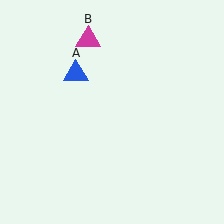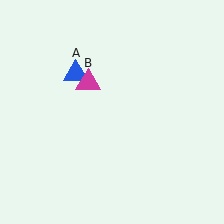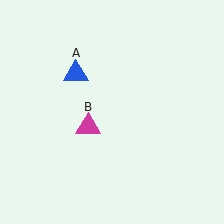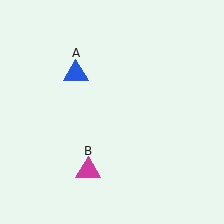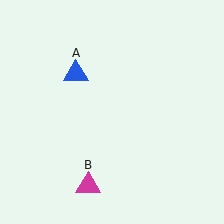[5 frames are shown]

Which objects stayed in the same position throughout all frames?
Blue triangle (object A) remained stationary.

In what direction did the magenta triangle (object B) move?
The magenta triangle (object B) moved down.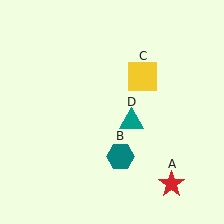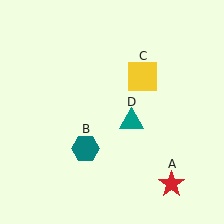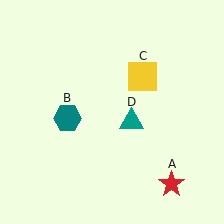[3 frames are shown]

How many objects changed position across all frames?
1 object changed position: teal hexagon (object B).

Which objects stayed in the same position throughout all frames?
Red star (object A) and yellow square (object C) and teal triangle (object D) remained stationary.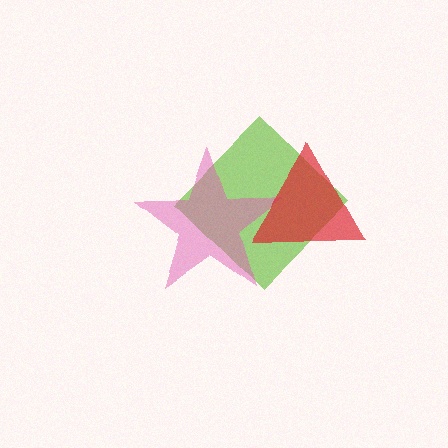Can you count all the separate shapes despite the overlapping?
Yes, there are 3 separate shapes.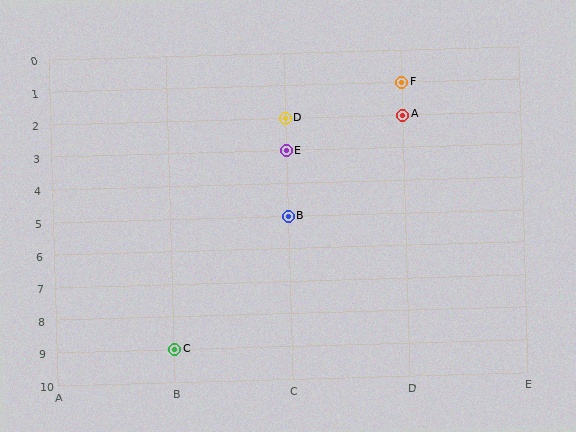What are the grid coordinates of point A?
Point A is at grid coordinates (D, 2).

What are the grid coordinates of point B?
Point B is at grid coordinates (C, 5).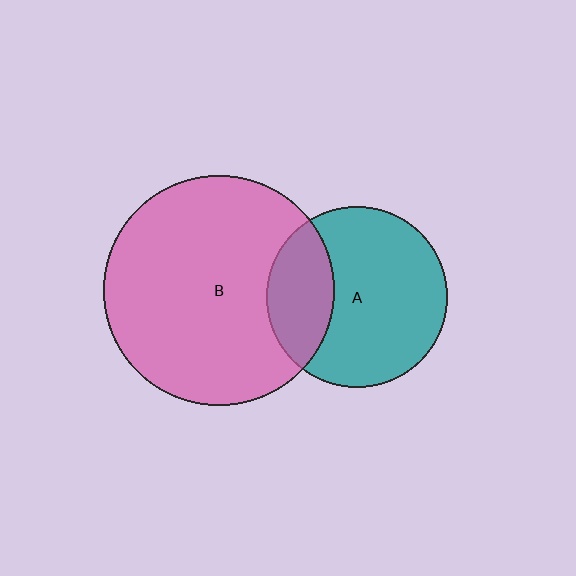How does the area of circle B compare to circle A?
Approximately 1.6 times.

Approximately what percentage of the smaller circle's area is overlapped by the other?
Approximately 25%.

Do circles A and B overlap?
Yes.